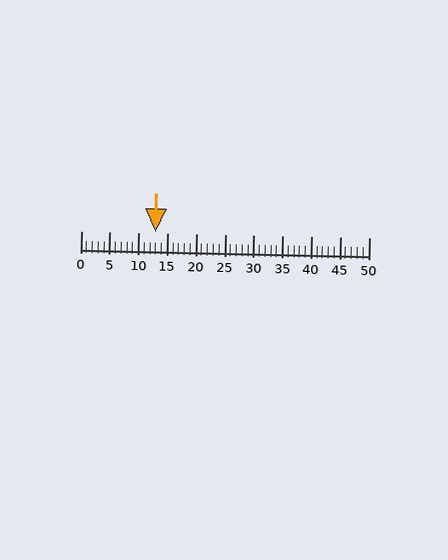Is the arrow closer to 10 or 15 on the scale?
The arrow is closer to 15.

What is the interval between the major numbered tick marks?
The major tick marks are spaced 5 units apart.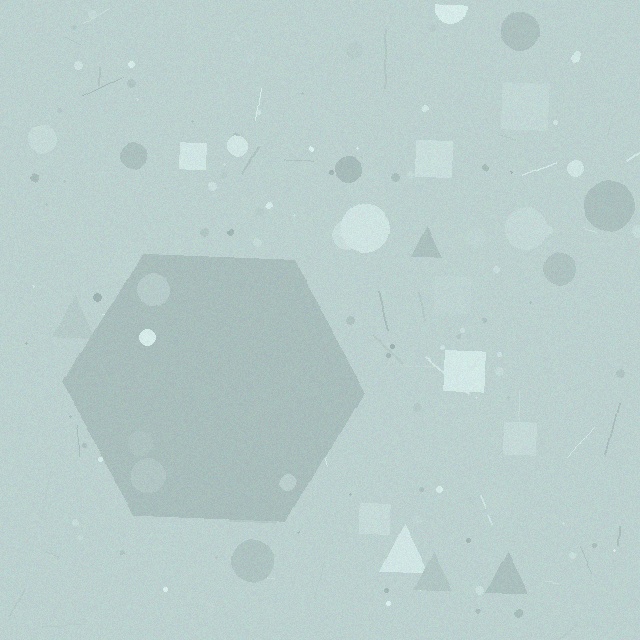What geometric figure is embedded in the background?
A hexagon is embedded in the background.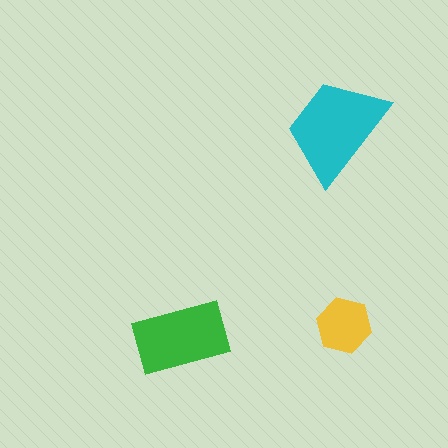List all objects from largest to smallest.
The cyan trapezoid, the green rectangle, the yellow hexagon.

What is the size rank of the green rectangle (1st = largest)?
2nd.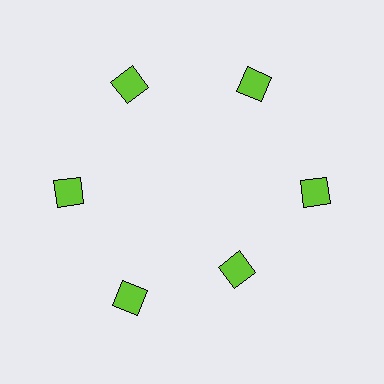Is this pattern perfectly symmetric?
No. The 6 lime diamonds are arranged in a ring, but one element near the 5 o'clock position is pulled inward toward the center, breaking the 6-fold rotational symmetry.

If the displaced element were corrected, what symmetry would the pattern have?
It would have 6-fold rotational symmetry — the pattern would map onto itself every 60 degrees.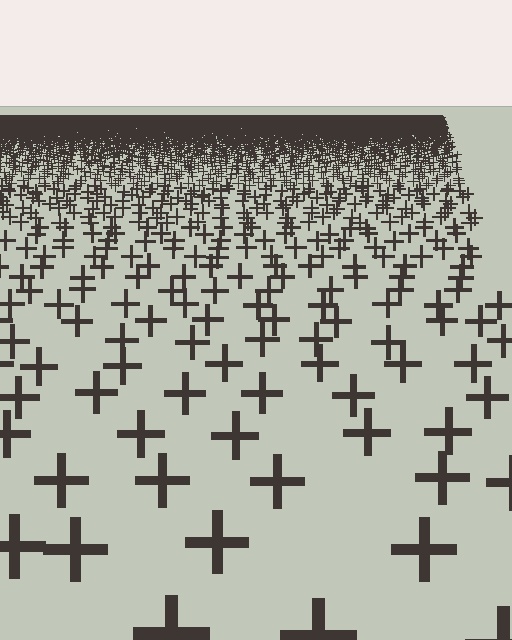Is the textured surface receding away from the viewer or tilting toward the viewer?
The surface is receding away from the viewer. Texture elements get smaller and denser toward the top.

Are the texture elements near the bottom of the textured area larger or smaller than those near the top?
Larger. Near the bottom, elements are closer to the viewer and appear at a bigger on-screen size.